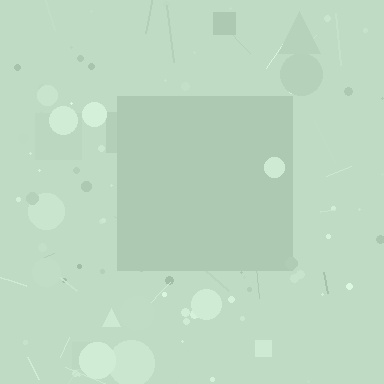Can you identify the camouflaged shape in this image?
The camouflaged shape is a square.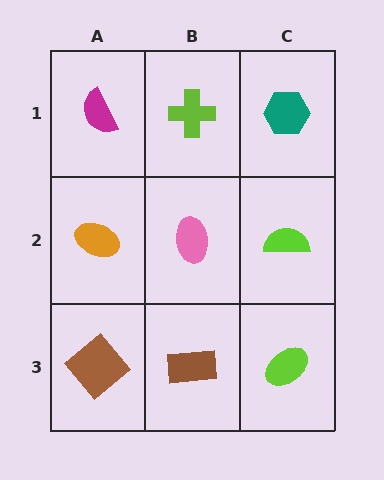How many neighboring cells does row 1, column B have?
3.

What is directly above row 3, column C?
A lime semicircle.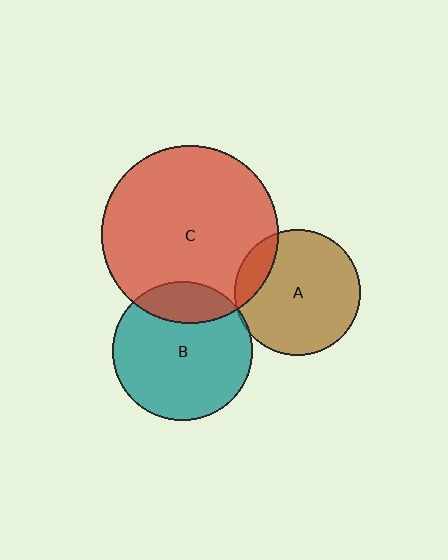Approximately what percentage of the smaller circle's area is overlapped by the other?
Approximately 5%.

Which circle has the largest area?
Circle C (red).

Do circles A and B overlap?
Yes.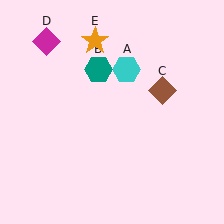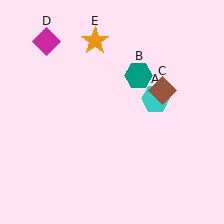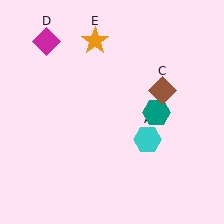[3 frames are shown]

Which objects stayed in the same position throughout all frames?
Brown diamond (object C) and magenta diamond (object D) and orange star (object E) remained stationary.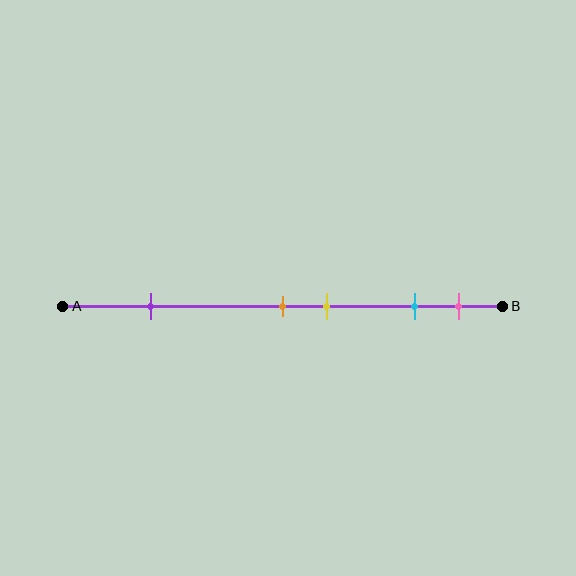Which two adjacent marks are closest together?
The orange and yellow marks are the closest adjacent pair.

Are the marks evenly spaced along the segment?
No, the marks are not evenly spaced.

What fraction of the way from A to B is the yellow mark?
The yellow mark is approximately 60% (0.6) of the way from A to B.